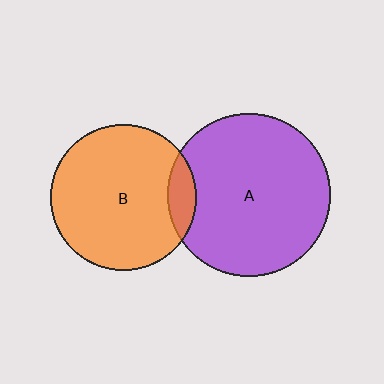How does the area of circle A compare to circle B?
Approximately 1.2 times.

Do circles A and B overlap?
Yes.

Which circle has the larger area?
Circle A (purple).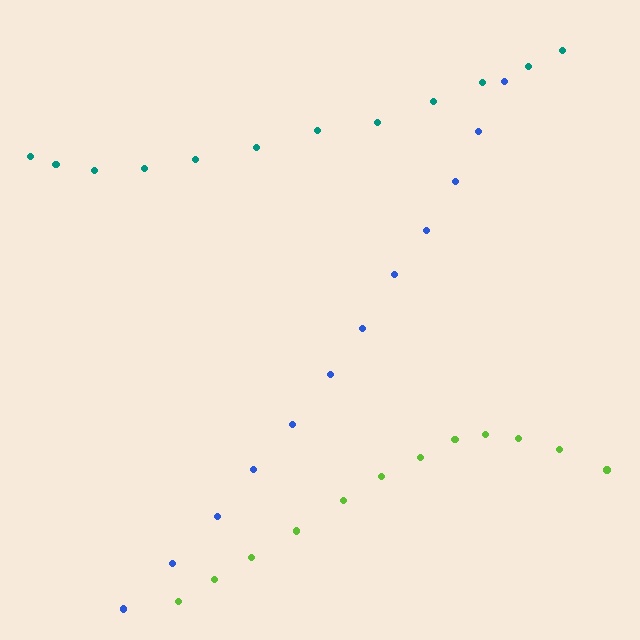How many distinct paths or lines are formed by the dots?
There are 3 distinct paths.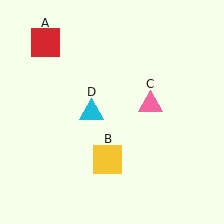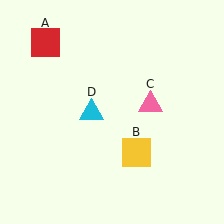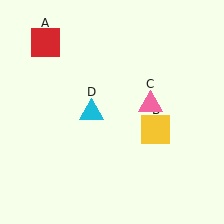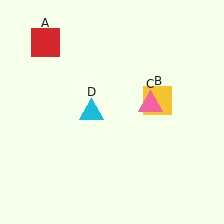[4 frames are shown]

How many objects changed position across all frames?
1 object changed position: yellow square (object B).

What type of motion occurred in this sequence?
The yellow square (object B) rotated counterclockwise around the center of the scene.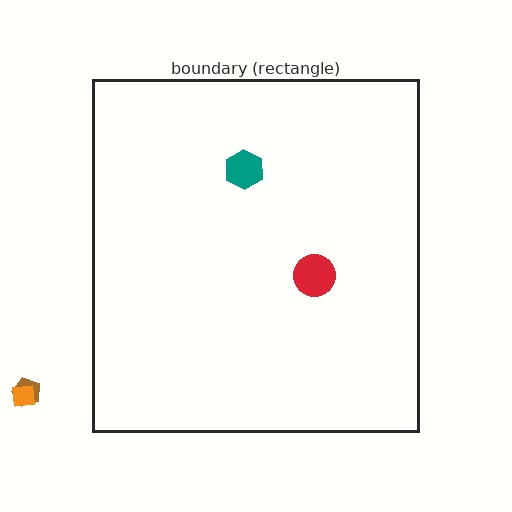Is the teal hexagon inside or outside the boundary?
Inside.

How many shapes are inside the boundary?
2 inside, 2 outside.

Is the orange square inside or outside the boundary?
Outside.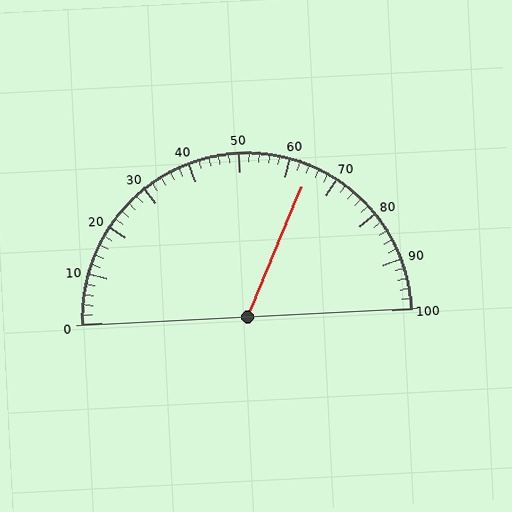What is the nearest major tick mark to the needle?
The nearest major tick mark is 60.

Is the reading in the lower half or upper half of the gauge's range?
The reading is in the upper half of the range (0 to 100).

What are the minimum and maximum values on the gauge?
The gauge ranges from 0 to 100.